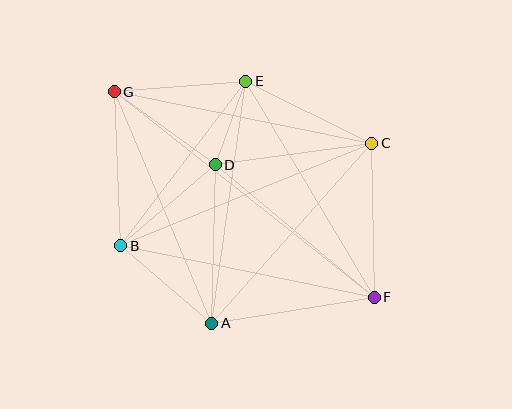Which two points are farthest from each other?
Points F and G are farthest from each other.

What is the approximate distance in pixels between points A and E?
The distance between A and E is approximately 245 pixels.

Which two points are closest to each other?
Points D and E are closest to each other.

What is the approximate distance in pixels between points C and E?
The distance between C and E is approximately 140 pixels.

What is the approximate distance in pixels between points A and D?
The distance between A and D is approximately 159 pixels.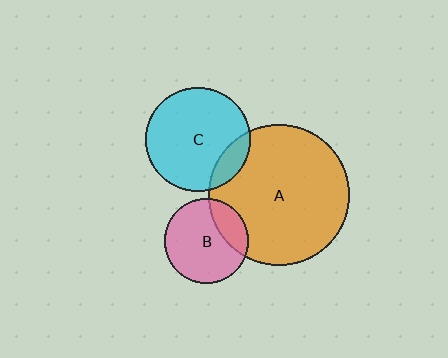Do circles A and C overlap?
Yes.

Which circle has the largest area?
Circle A (orange).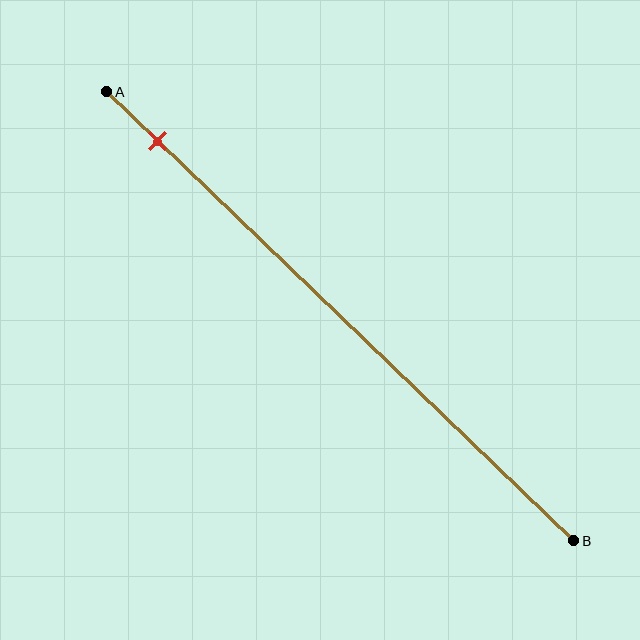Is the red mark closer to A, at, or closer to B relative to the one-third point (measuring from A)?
The red mark is closer to point A than the one-third point of segment AB.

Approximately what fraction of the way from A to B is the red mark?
The red mark is approximately 10% of the way from A to B.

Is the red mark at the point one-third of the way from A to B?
No, the mark is at about 10% from A, not at the 33% one-third point.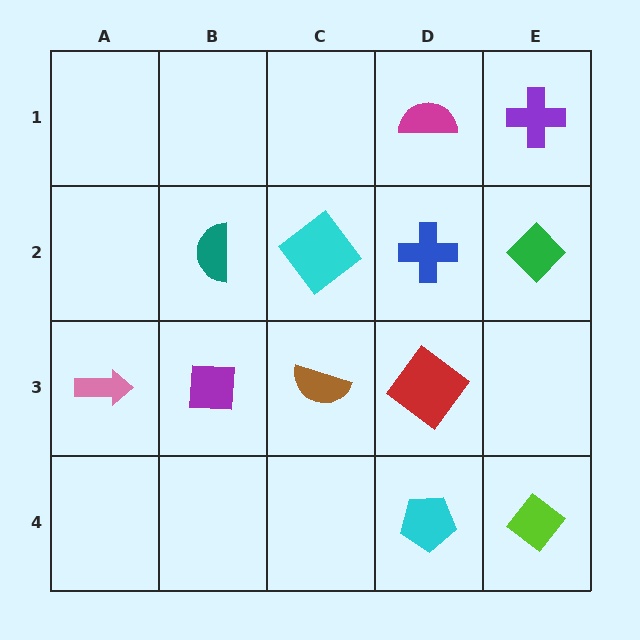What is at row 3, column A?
A pink arrow.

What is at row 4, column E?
A lime diamond.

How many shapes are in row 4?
2 shapes.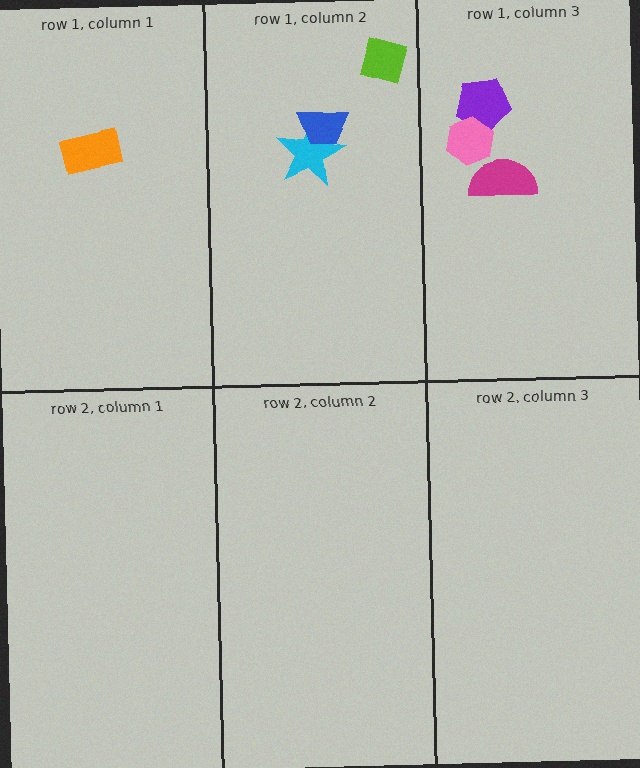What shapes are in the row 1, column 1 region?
The orange rectangle.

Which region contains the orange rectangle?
The row 1, column 1 region.